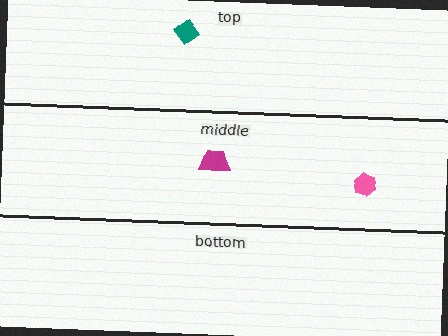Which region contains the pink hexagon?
The middle region.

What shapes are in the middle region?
The magenta trapezoid, the pink hexagon.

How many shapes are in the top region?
1.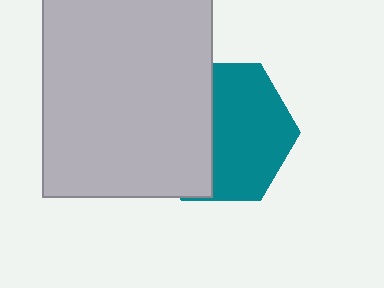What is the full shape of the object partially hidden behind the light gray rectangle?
The partially hidden object is a teal hexagon.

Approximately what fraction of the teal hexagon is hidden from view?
Roughly 43% of the teal hexagon is hidden behind the light gray rectangle.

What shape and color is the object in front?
The object in front is a light gray rectangle.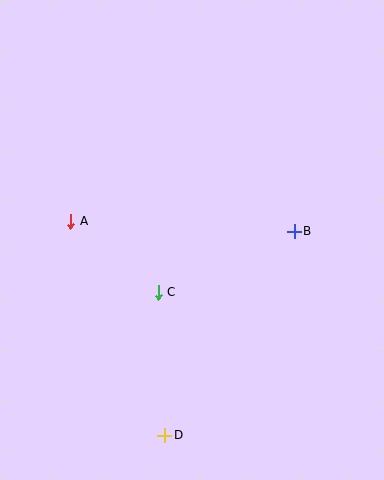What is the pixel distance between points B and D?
The distance between B and D is 242 pixels.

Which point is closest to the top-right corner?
Point B is closest to the top-right corner.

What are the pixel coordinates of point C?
Point C is at (158, 292).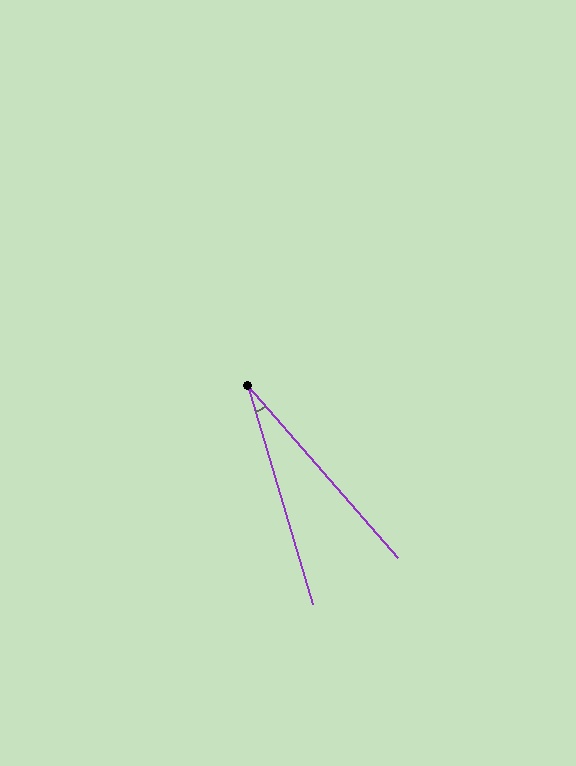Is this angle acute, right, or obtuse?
It is acute.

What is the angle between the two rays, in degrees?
Approximately 24 degrees.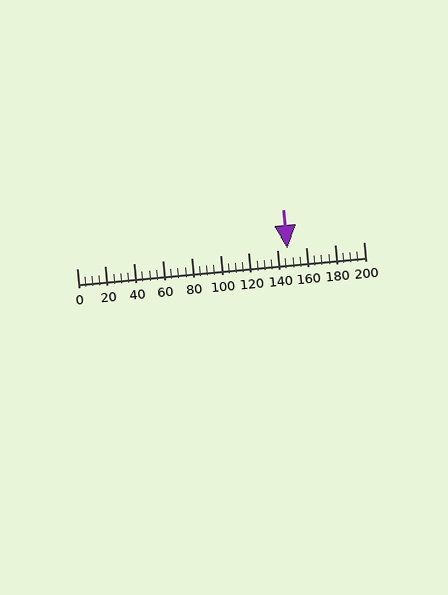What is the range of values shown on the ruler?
The ruler shows values from 0 to 200.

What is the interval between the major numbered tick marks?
The major tick marks are spaced 20 units apart.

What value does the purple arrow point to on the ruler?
The purple arrow points to approximately 147.